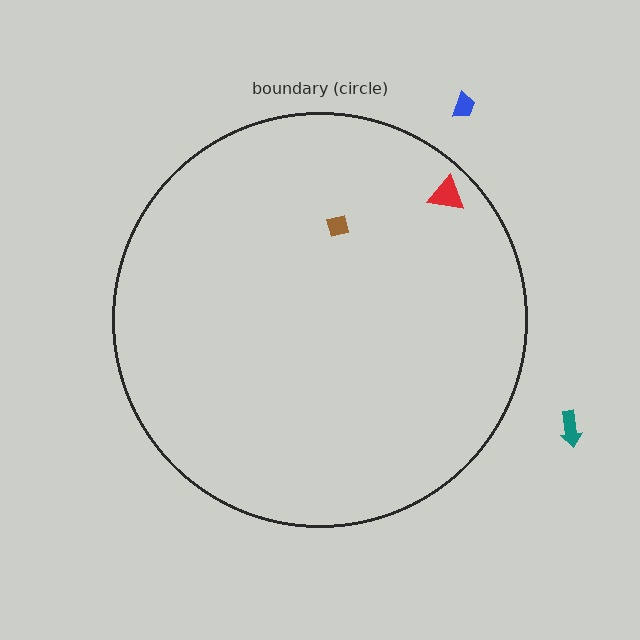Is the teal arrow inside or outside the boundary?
Outside.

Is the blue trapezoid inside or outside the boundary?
Outside.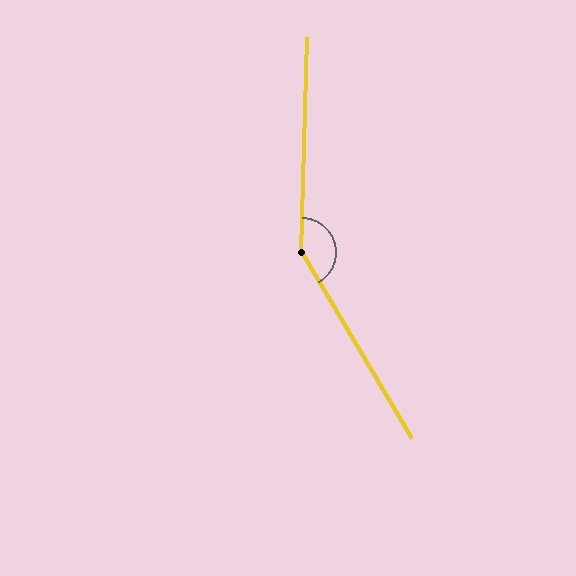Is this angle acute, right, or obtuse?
It is obtuse.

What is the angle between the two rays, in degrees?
Approximately 148 degrees.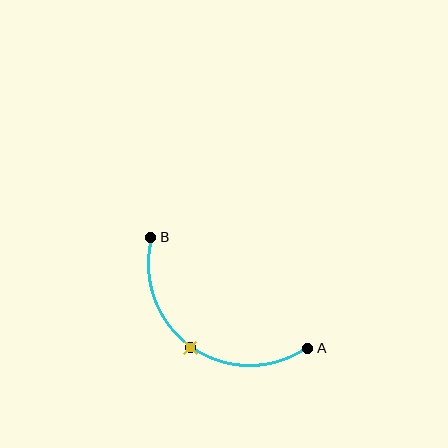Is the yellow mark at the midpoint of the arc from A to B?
Yes. The yellow mark lies on the arc at equal arc-length from both A and B — it is the arc midpoint.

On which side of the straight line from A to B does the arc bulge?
The arc bulges below and to the left of the straight line connecting A and B.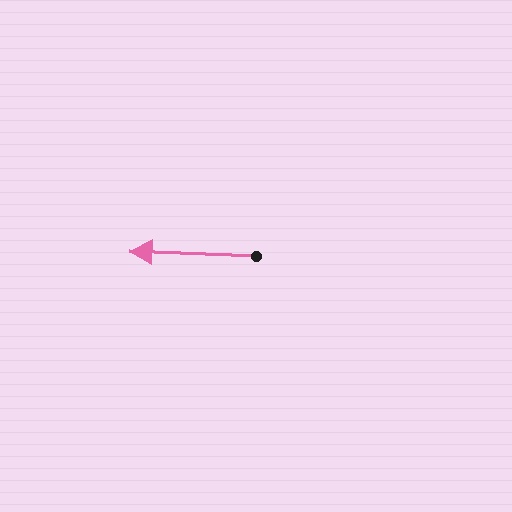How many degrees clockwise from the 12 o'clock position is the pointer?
Approximately 272 degrees.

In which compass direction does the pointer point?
West.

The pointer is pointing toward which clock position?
Roughly 9 o'clock.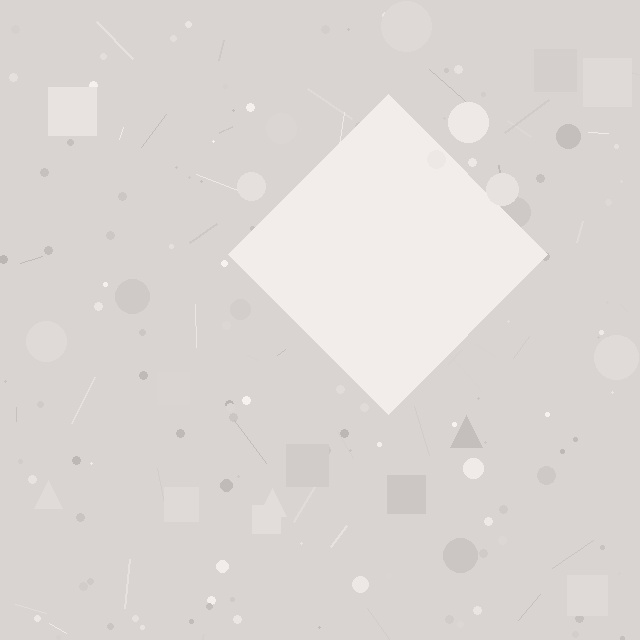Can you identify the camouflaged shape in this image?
The camouflaged shape is a diamond.